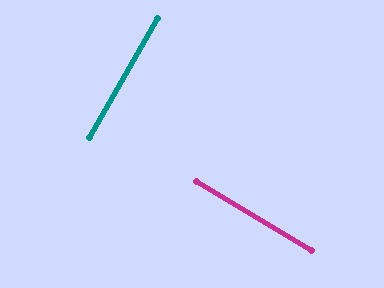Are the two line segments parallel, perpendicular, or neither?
Perpendicular — they meet at approximately 89°.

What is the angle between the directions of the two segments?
Approximately 89 degrees.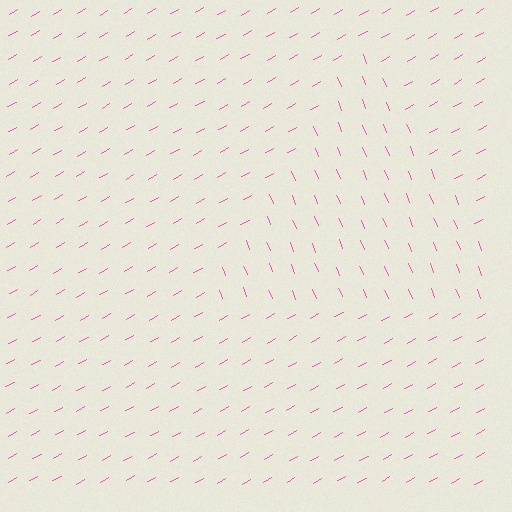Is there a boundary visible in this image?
Yes, there is a texture boundary formed by a change in line orientation.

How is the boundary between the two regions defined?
The boundary is defined purely by a change in line orientation (approximately 82 degrees difference). All lines are the same color and thickness.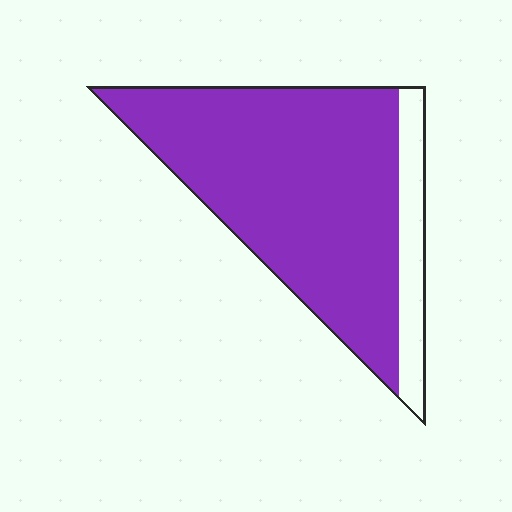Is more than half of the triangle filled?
Yes.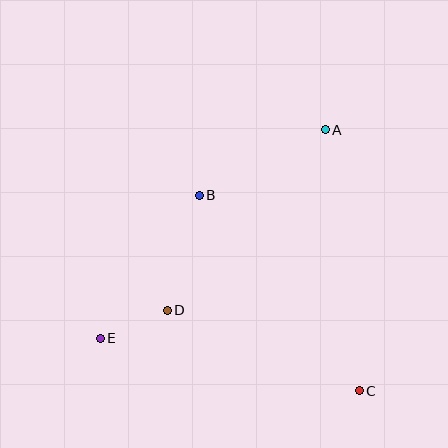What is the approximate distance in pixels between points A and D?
The distance between A and D is approximately 240 pixels.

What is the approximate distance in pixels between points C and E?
The distance between C and E is approximately 264 pixels.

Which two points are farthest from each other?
Points A and E are farthest from each other.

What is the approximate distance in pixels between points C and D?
The distance between C and D is approximately 208 pixels.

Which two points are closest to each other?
Points D and E are closest to each other.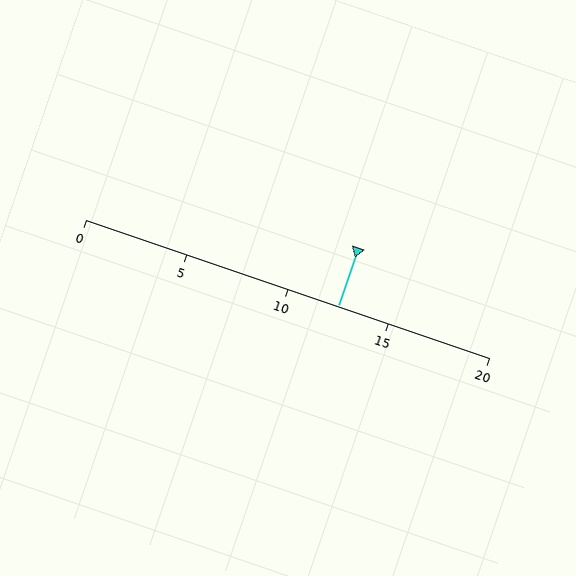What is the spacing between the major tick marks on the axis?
The major ticks are spaced 5 apart.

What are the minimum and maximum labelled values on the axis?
The axis runs from 0 to 20.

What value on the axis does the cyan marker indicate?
The marker indicates approximately 12.5.